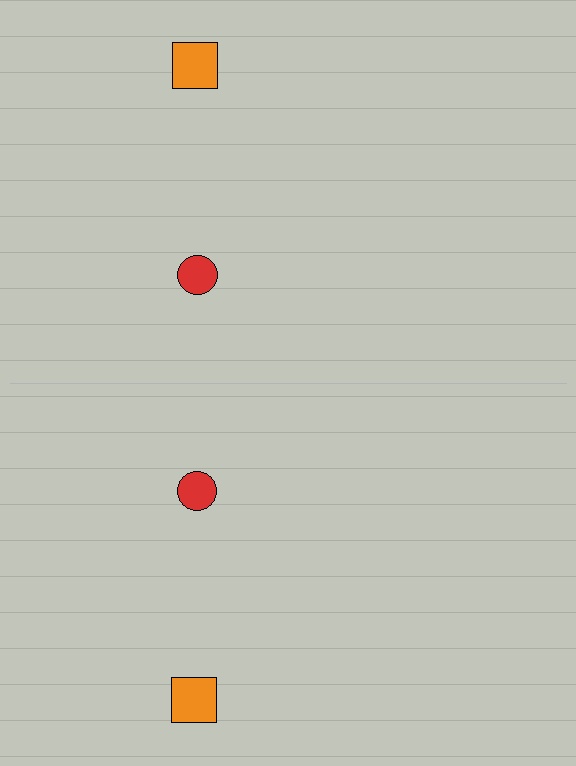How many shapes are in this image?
There are 4 shapes in this image.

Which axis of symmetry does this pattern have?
The pattern has a horizontal axis of symmetry running through the center of the image.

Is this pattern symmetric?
Yes, this pattern has bilateral (reflection) symmetry.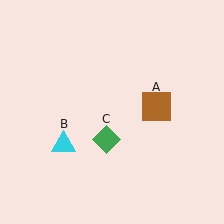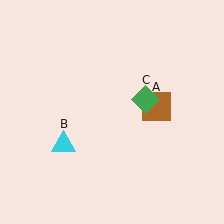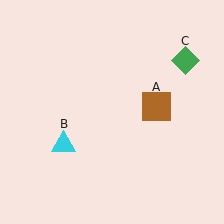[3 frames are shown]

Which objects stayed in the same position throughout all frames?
Brown square (object A) and cyan triangle (object B) remained stationary.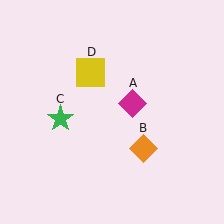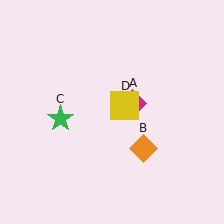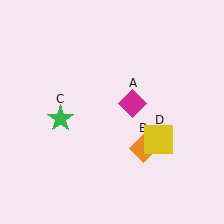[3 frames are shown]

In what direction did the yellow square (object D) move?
The yellow square (object D) moved down and to the right.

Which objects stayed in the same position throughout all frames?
Magenta diamond (object A) and orange diamond (object B) and green star (object C) remained stationary.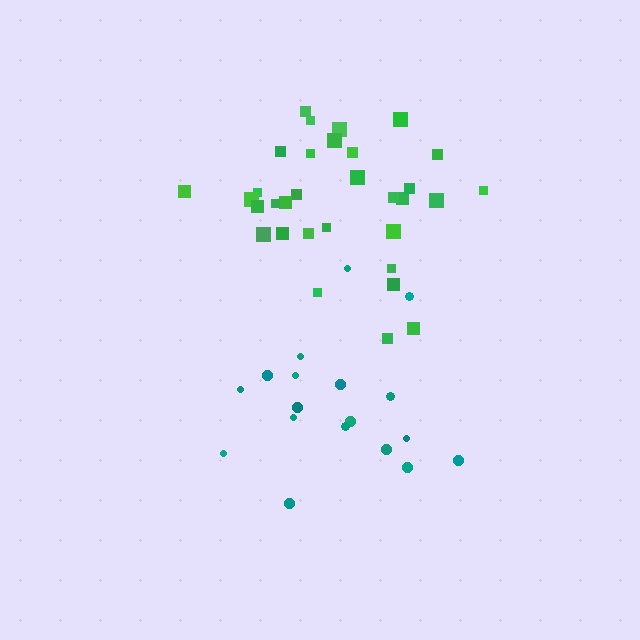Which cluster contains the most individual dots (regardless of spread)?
Green (32).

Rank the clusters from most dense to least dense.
green, teal.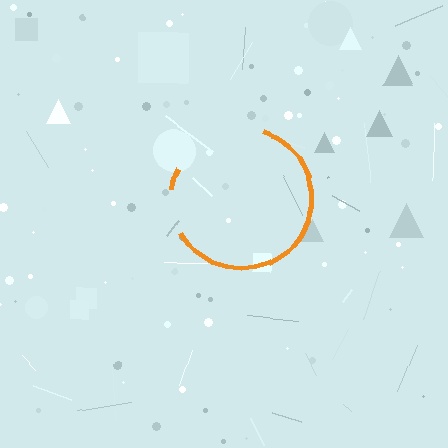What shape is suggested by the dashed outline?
The dashed outline suggests a circle.